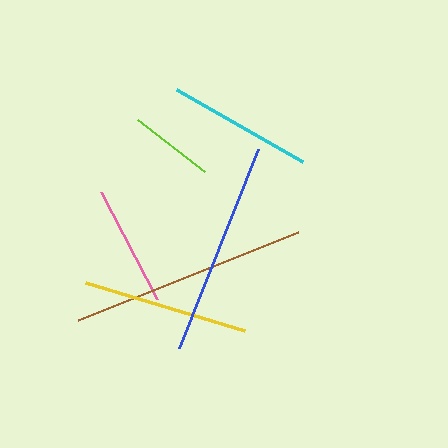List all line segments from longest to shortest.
From longest to shortest: brown, blue, yellow, cyan, pink, lime.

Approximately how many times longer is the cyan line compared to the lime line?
The cyan line is approximately 1.7 times the length of the lime line.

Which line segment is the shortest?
The lime line is the shortest at approximately 85 pixels.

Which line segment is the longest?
The brown line is the longest at approximately 237 pixels.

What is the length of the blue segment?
The blue segment is approximately 214 pixels long.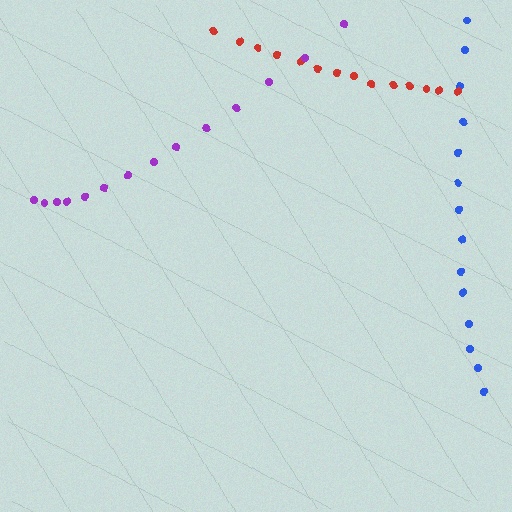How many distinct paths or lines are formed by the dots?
There are 3 distinct paths.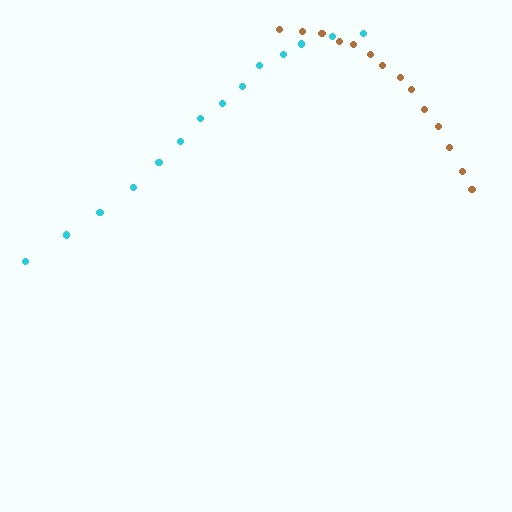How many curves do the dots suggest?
There are 2 distinct paths.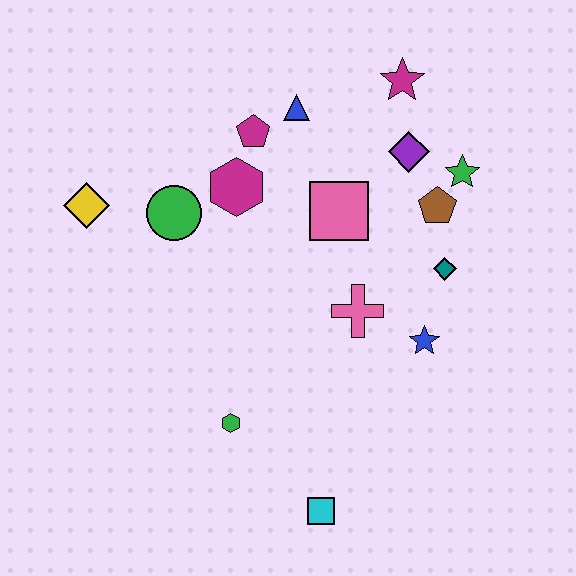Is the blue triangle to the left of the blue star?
Yes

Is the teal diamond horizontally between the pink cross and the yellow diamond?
No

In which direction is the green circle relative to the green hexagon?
The green circle is above the green hexagon.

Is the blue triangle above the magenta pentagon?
Yes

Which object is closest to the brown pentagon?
The green star is closest to the brown pentagon.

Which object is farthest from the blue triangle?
The cyan square is farthest from the blue triangle.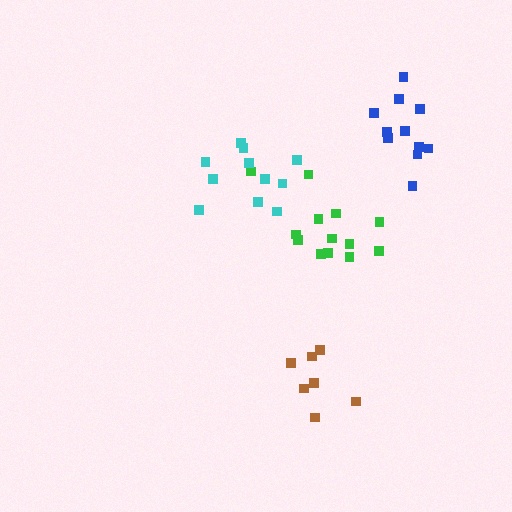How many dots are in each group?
Group 1: 13 dots, Group 2: 7 dots, Group 3: 11 dots, Group 4: 11 dots (42 total).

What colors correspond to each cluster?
The clusters are colored: green, brown, cyan, blue.